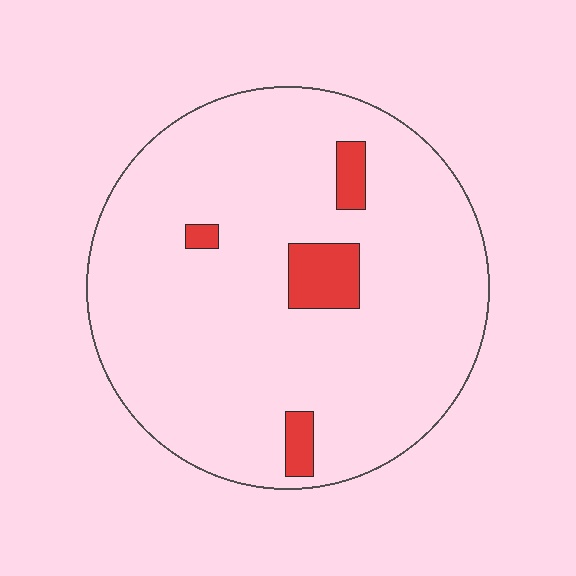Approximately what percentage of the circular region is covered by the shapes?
Approximately 5%.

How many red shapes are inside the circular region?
4.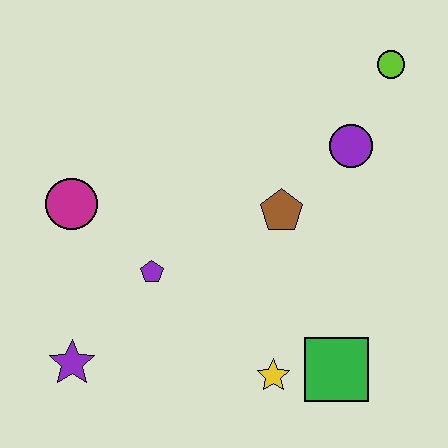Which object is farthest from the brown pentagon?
The purple star is farthest from the brown pentagon.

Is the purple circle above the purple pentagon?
Yes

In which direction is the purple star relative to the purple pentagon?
The purple star is below the purple pentagon.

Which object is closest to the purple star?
The purple pentagon is closest to the purple star.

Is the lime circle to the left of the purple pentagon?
No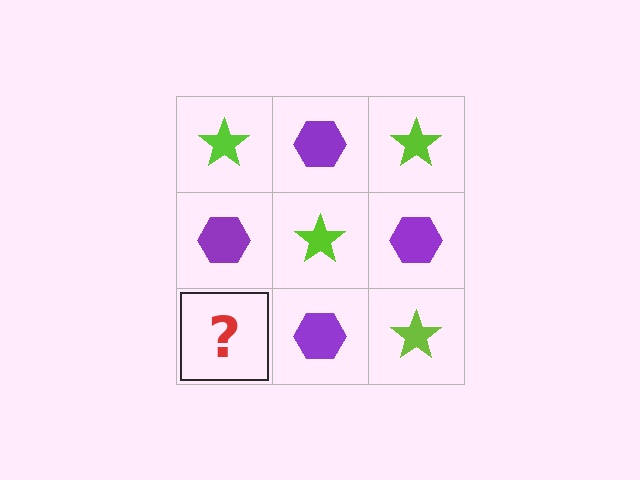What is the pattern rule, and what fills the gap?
The rule is that it alternates lime star and purple hexagon in a checkerboard pattern. The gap should be filled with a lime star.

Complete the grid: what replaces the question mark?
The question mark should be replaced with a lime star.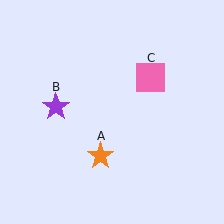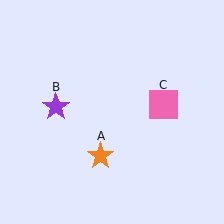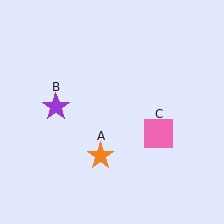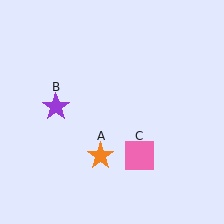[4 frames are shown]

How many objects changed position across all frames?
1 object changed position: pink square (object C).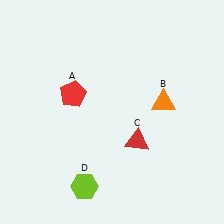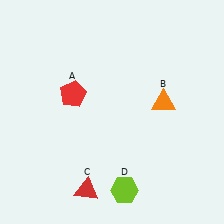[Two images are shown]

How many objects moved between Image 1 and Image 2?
2 objects moved between the two images.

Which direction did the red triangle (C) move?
The red triangle (C) moved left.